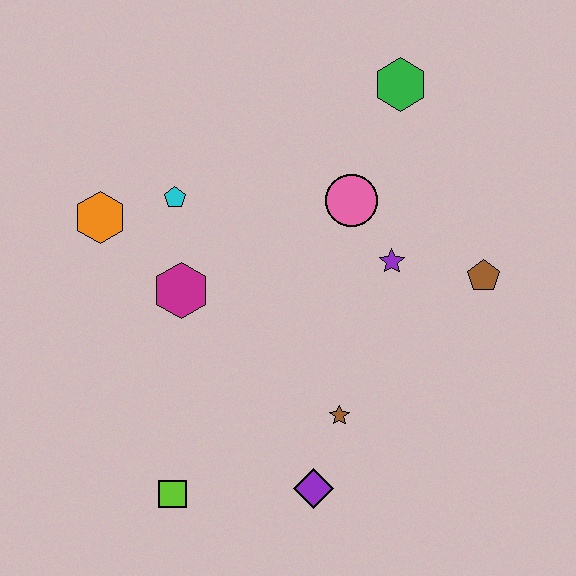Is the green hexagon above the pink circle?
Yes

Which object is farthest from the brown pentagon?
The orange hexagon is farthest from the brown pentagon.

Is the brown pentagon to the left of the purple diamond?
No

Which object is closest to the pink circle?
The purple star is closest to the pink circle.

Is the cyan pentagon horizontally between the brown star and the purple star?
No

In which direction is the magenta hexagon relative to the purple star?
The magenta hexagon is to the left of the purple star.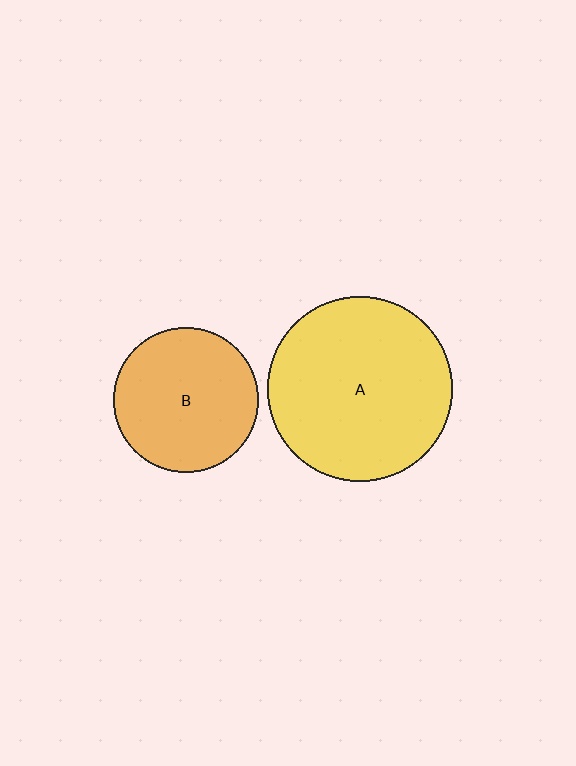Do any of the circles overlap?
No, none of the circles overlap.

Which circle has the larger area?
Circle A (yellow).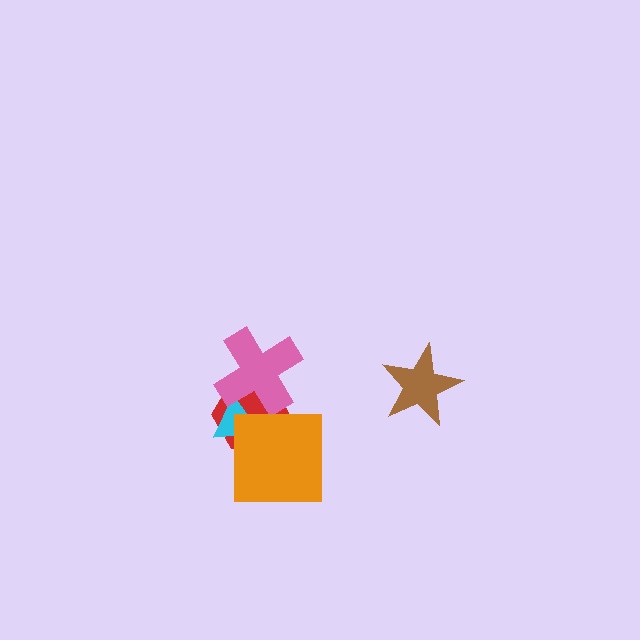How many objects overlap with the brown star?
0 objects overlap with the brown star.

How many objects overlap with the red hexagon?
3 objects overlap with the red hexagon.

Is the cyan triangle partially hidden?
Yes, it is partially covered by another shape.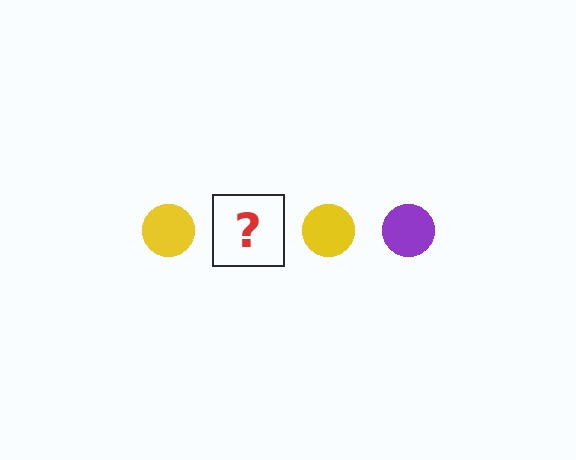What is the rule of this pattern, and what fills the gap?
The rule is that the pattern cycles through yellow, purple circles. The gap should be filled with a purple circle.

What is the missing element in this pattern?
The missing element is a purple circle.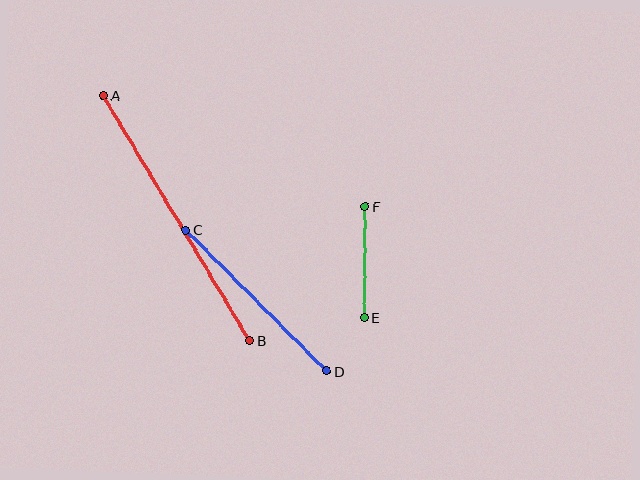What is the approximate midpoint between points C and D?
The midpoint is at approximately (256, 301) pixels.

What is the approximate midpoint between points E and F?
The midpoint is at approximately (365, 262) pixels.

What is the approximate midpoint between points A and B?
The midpoint is at approximately (176, 218) pixels.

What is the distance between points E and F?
The distance is approximately 111 pixels.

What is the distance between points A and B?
The distance is approximately 286 pixels.